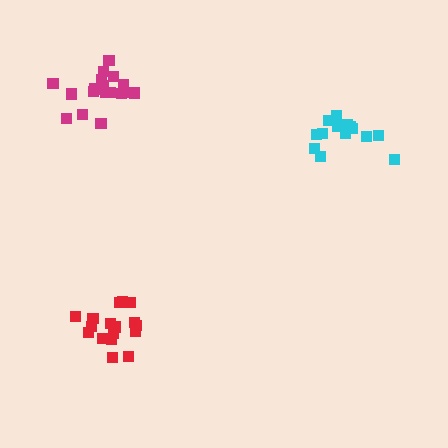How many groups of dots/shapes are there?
There are 3 groups.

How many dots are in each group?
Group 1: 15 dots, Group 2: 18 dots, Group 3: 20 dots (53 total).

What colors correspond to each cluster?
The clusters are colored: cyan, red, magenta.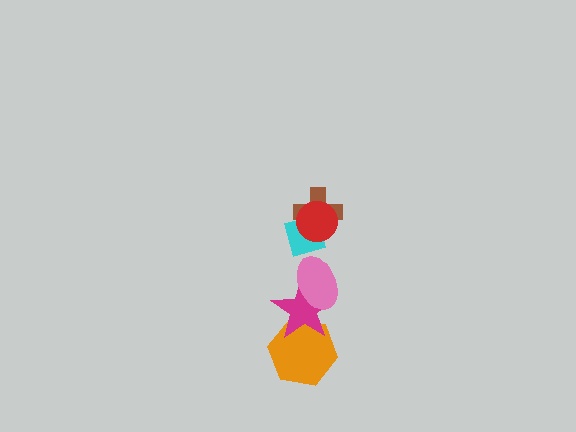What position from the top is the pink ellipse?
The pink ellipse is 4th from the top.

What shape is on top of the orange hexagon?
The magenta star is on top of the orange hexagon.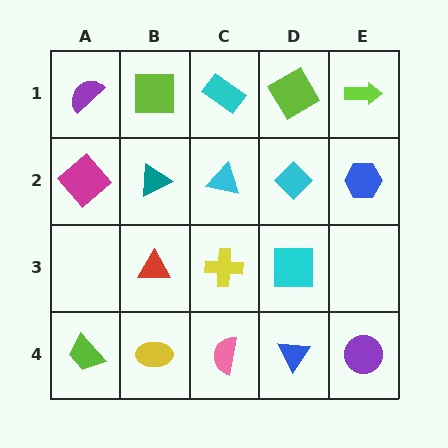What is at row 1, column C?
A cyan rectangle.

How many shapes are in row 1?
5 shapes.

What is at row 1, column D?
A lime diamond.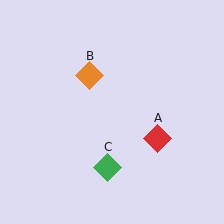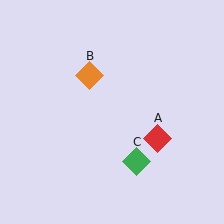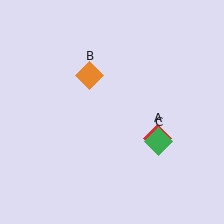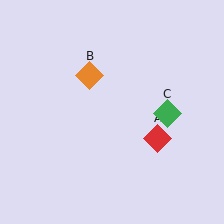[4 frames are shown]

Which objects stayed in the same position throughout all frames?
Red diamond (object A) and orange diamond (object B) remained stationary.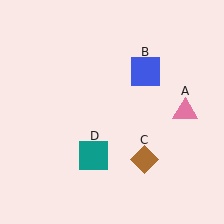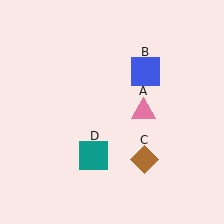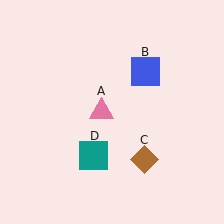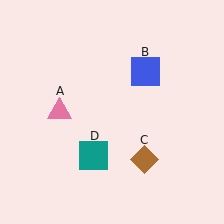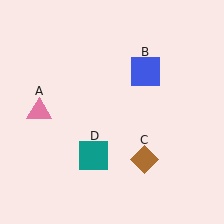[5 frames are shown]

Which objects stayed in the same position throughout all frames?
Blue square (object B) and brown diamond (object C) and teal square (object D) remained stationary.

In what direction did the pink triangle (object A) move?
The pink triangle (object A) moved left.